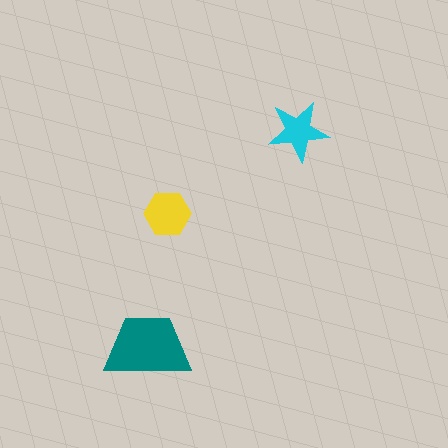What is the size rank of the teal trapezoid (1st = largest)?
1st.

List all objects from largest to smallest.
The teal trapezoid, the yellow hexagon, the cyan star.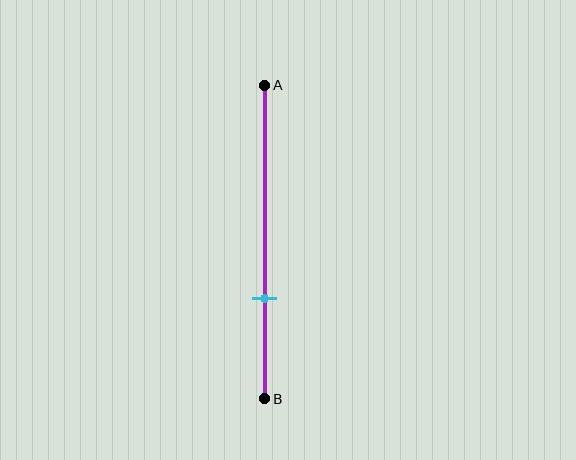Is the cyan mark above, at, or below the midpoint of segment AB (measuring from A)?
The cyan mark is below the midpoint of segment AB.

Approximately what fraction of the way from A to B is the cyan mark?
The cyan mark is approximately 70% of the way from A to B.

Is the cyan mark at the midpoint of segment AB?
No, the mark is at about 70% from A, not at the 50% midpoint.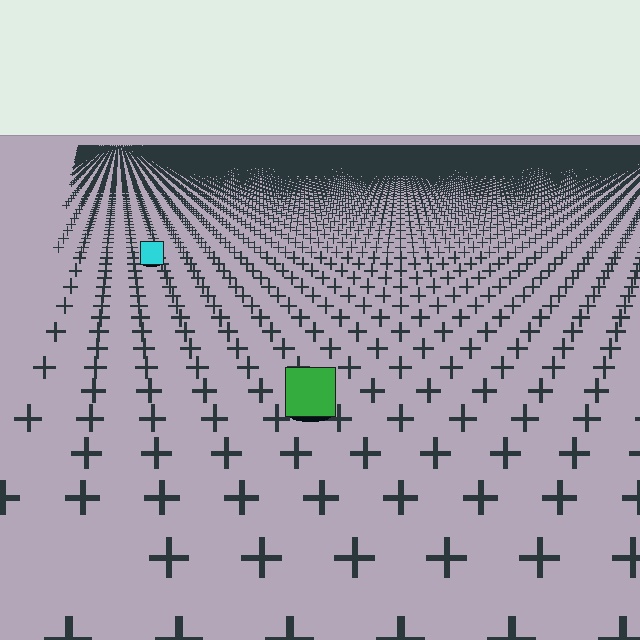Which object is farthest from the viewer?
The cyan square is farthest from the viewer. It appears smaller and the ground texture around it is denser.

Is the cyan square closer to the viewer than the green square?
No. The green square is closer — you can tell from the texture gradient: the ground texture is coarser near it.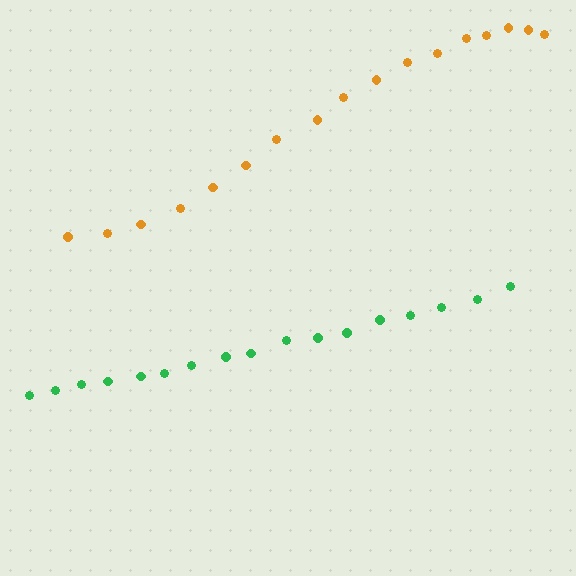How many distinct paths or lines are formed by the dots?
There are 2 distinct paths.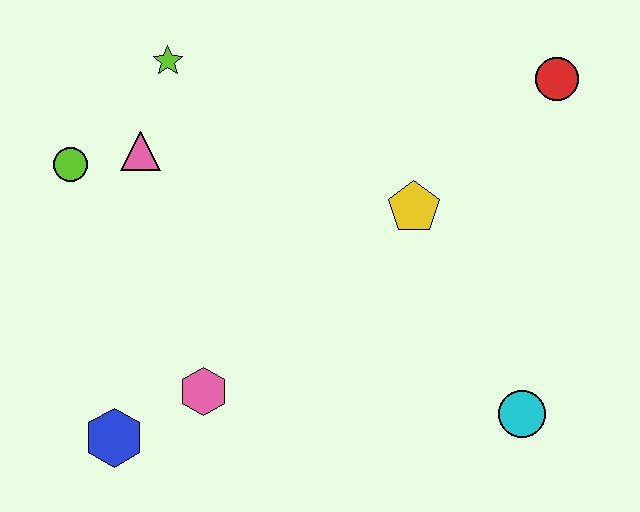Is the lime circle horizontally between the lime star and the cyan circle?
No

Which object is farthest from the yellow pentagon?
The blue hexagon is farthest from the yellow pentagon.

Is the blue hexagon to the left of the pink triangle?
Yes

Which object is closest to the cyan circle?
The yellow pentagon is closest to the cyan circle.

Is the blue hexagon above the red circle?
No